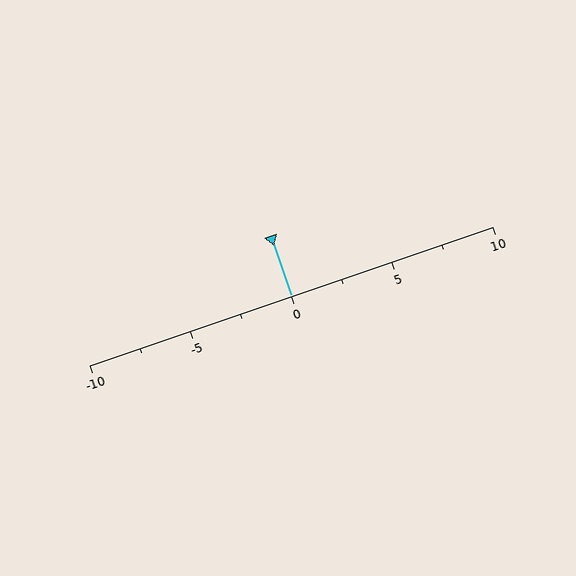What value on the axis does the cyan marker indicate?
The marker indicates approximately 0.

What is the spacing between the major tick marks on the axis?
The major ticks are spaced 5 apart.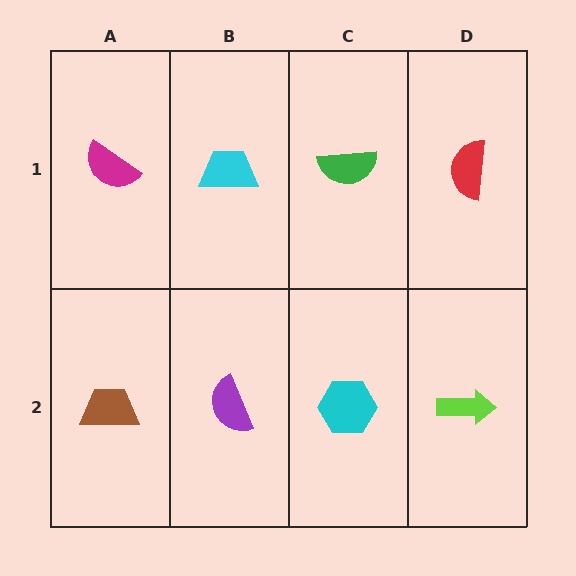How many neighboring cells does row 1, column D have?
2.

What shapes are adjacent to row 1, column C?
A cyan hexagon (row 2, column C), a cyan trapezoid (row 1, column B), a red semicircle (row 1, column D).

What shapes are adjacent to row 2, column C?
A green semicircle (row 1, column C), a purple semicircle (row 2, column B), a lime arrow (row 2, column D).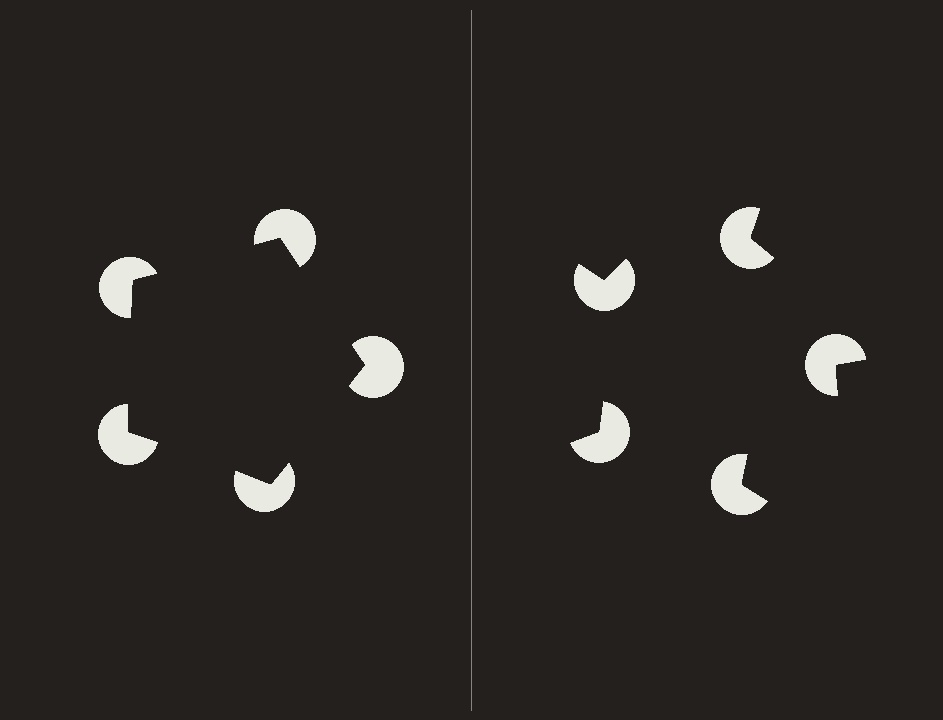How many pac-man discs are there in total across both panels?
10 — 5 on each side.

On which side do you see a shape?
An illusory pentagon appears on the left side. On the right side the wedge cuts are rotated, so no coherent shape forms.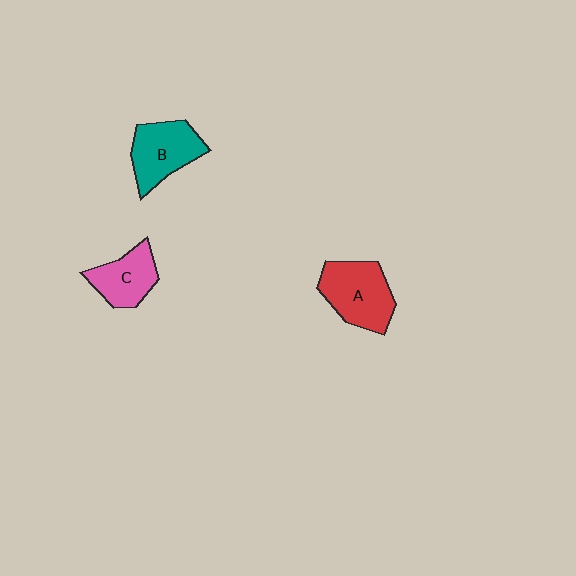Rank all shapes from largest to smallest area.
From largest to smallest: A (red), B (teal), C (pink).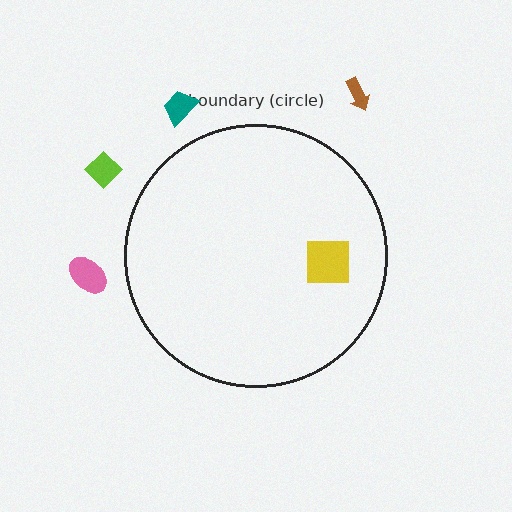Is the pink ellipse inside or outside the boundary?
Outside.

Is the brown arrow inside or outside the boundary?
Outside.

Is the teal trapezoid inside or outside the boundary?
Outside.